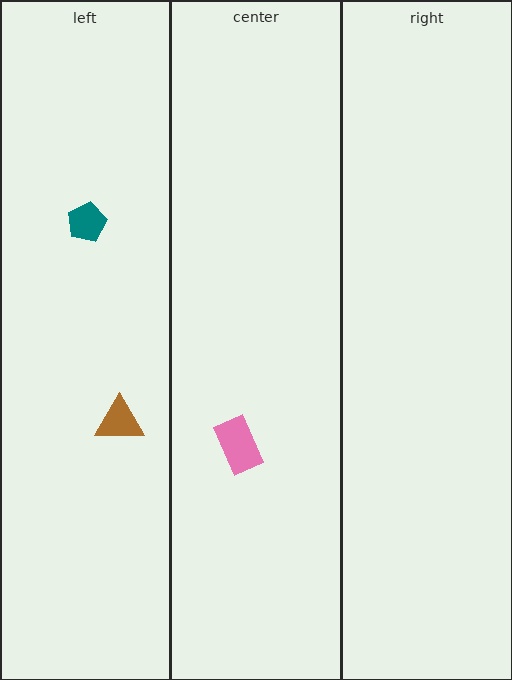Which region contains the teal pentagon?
The left region.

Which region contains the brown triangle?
The left region.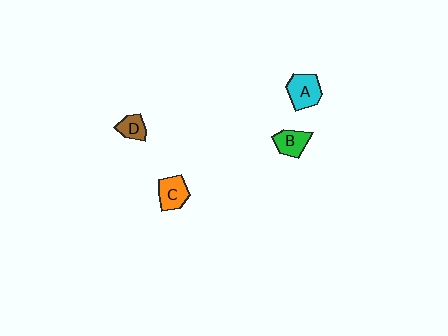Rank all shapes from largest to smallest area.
From largest to smallest: A (cyan), C (orange), B (green), D (brown).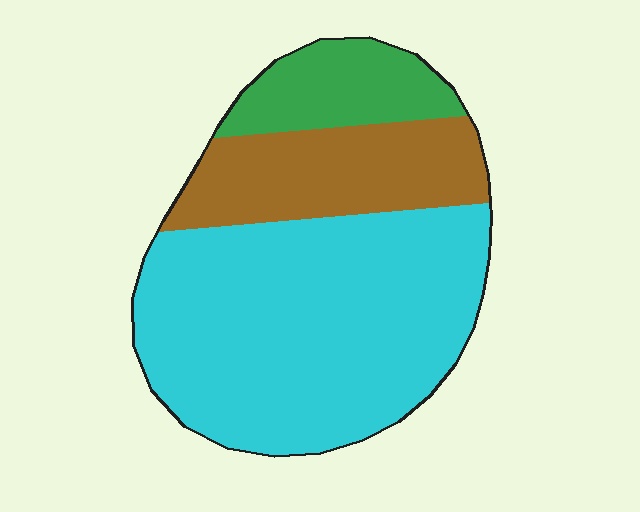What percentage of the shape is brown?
Brown covers about 25% of the shape.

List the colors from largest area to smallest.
From largest to smallest: cyan, brown, green.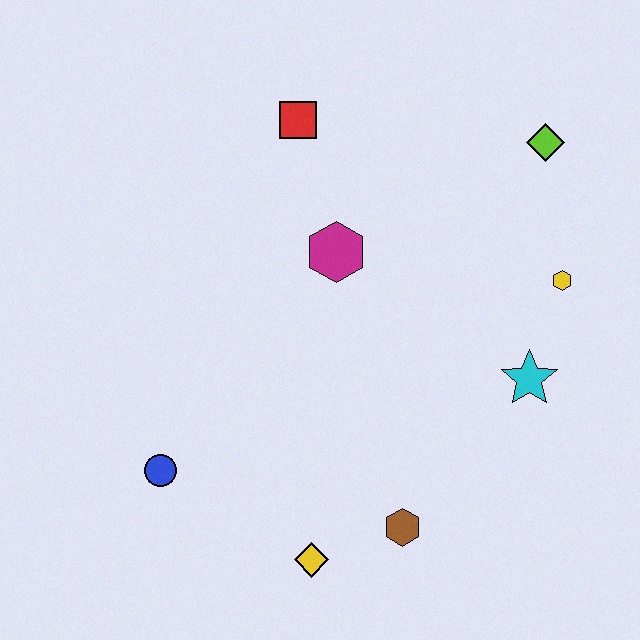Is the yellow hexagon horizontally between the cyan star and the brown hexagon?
No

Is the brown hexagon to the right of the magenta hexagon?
Yes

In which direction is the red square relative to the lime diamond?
The red square is to the left of the lime diamond.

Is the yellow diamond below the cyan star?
Yes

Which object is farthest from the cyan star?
The blue circle is farthest from the cyan star.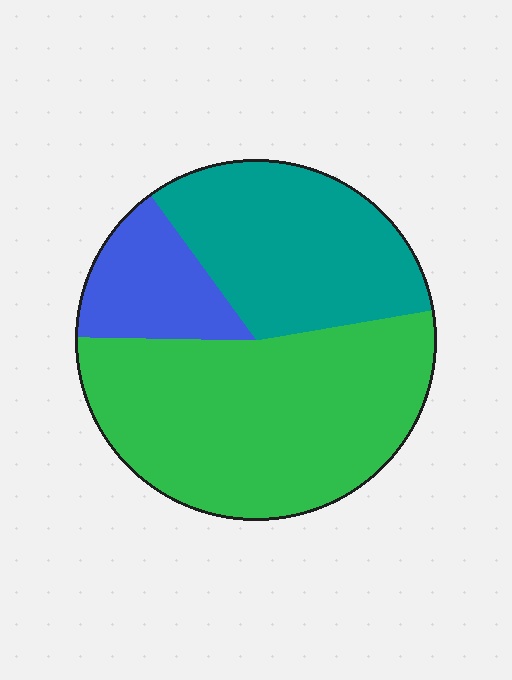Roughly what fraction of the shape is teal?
Teal takes up about one third (1/3) of the shape.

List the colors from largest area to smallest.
From largest to smallest: green, teal, blue.